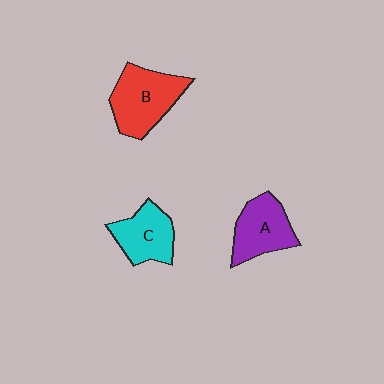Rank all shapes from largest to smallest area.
From largest to smallest: B (red), A (purple), C (cyan).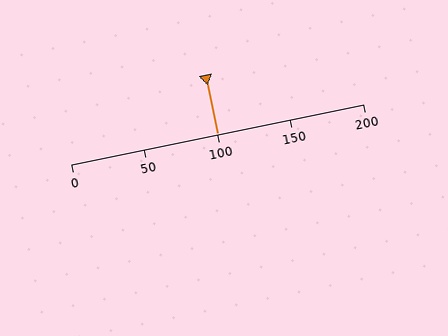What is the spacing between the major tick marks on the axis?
The major ticks are spaced 50 apart.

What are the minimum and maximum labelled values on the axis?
The axis runs from 0 to 200.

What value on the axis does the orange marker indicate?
The marker indicates approximately 100.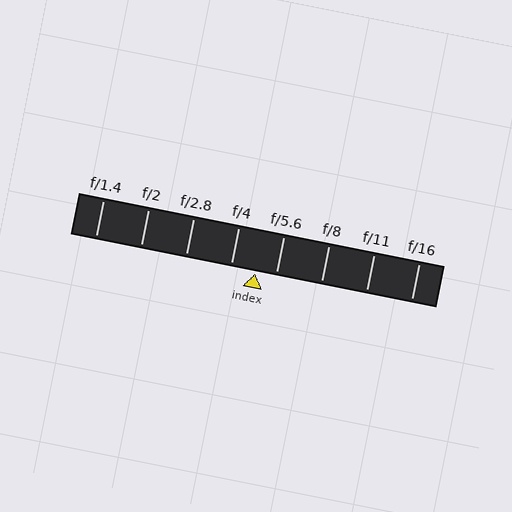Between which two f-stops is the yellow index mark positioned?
The index mark is between f/4 and f/5.6.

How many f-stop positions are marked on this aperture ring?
There are 8 f-stop positions marked.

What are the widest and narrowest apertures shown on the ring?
The widest aperture shown is f/1.4 and the narrowest is f/16.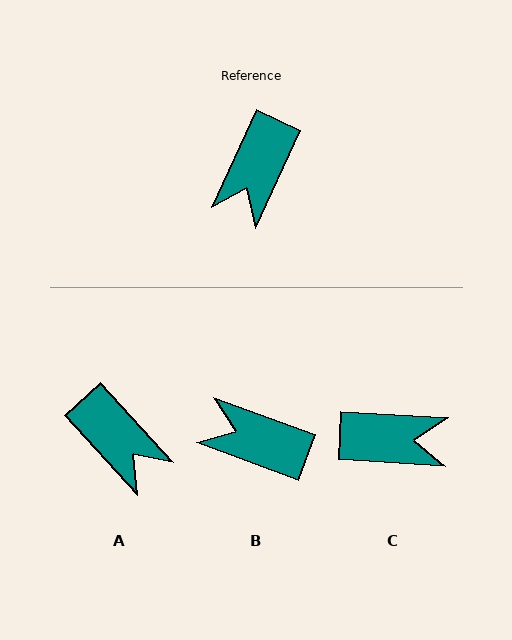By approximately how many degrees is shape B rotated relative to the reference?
Approximately 85 degrees clockwise.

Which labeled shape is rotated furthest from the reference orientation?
C, about 112 degrees away.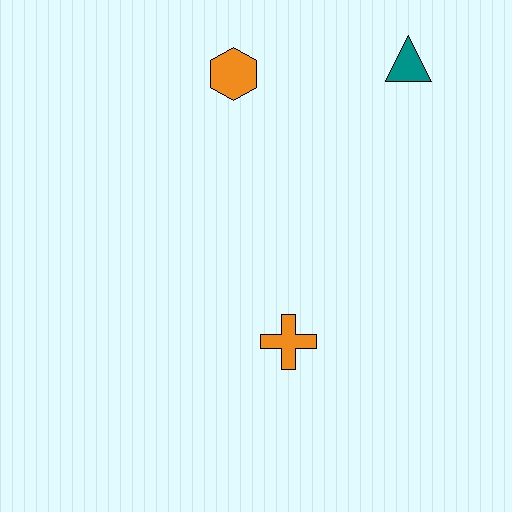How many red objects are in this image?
There are no red objects.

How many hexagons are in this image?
There is 1 hexagon.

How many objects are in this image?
There are 3 objects.